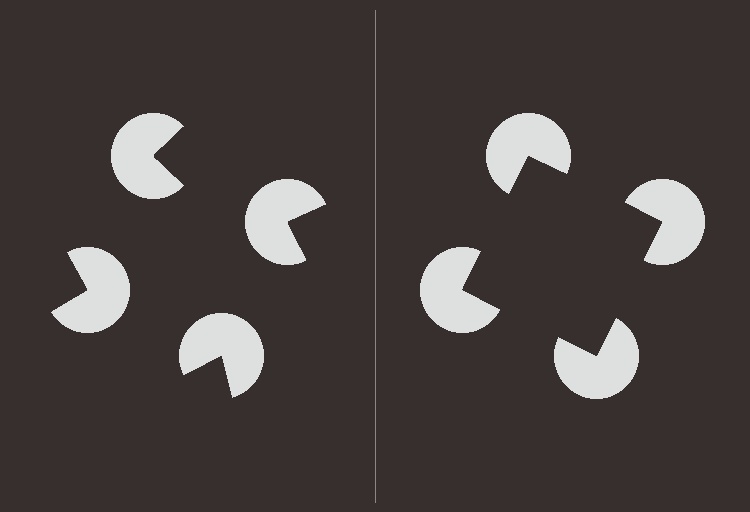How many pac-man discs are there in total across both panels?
8 — 4 on each side.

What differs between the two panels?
The pac-man discs are positioned identically on both sides; only the wedge orientations differ. On the right they align to a square; on the left they are misaligned.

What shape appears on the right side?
An illusory square.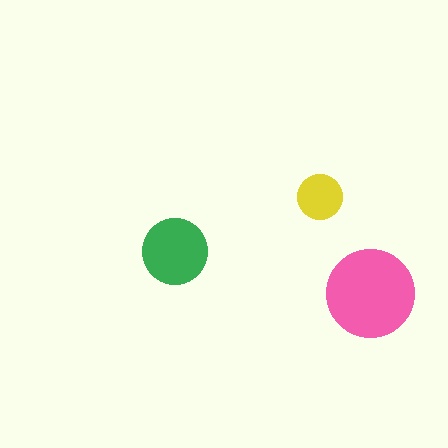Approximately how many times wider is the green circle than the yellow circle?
About 1.5 times wider.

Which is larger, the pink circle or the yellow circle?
The pink one.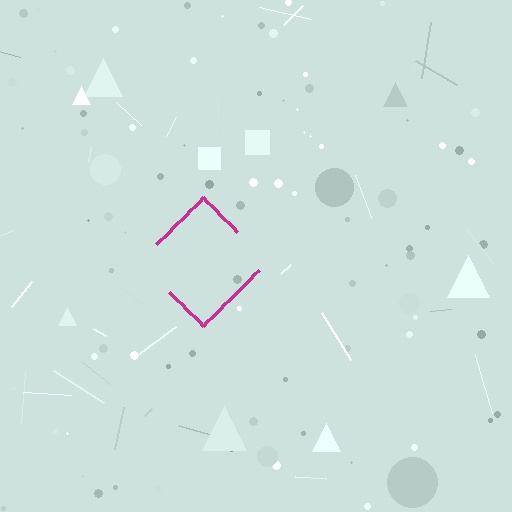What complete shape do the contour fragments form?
The contour fragments form a diamond.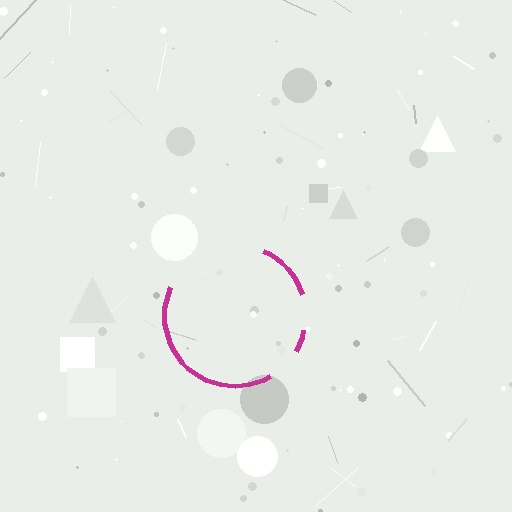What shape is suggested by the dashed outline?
The dashed outline suggests a circle.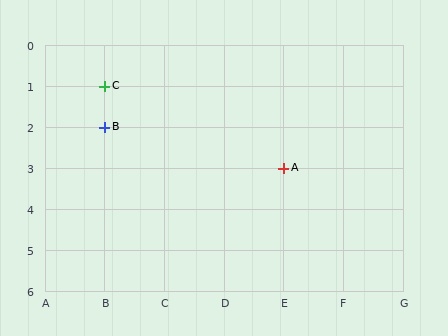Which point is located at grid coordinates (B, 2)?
Point B is at (B, 2).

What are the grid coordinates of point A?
Point A is at grid coordinates (E, 3).